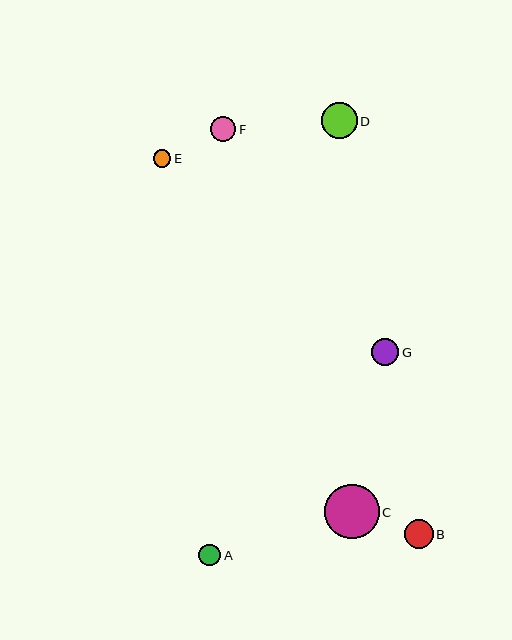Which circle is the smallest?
Circle E is the smallest with a size of approximately 17 pixels.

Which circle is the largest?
Circle C is the largest with a size of approximately 54 pixels.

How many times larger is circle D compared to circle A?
Circle D is approximately 1.7 times the size of circle A.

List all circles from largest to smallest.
From largest to smallest: C, D, B, G, F, A, E.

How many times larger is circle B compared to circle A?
Circle B is approximately 1.3 times the size of circle A.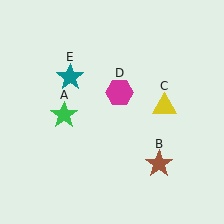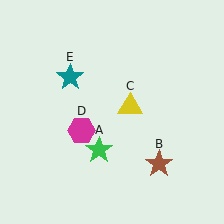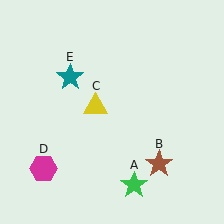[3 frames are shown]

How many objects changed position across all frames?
3 objects changed position: green star (object A), yellow triangle (object C), magenta hexagon (object D).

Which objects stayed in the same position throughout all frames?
Brown star (object B) and teal star (object E) remained stationary.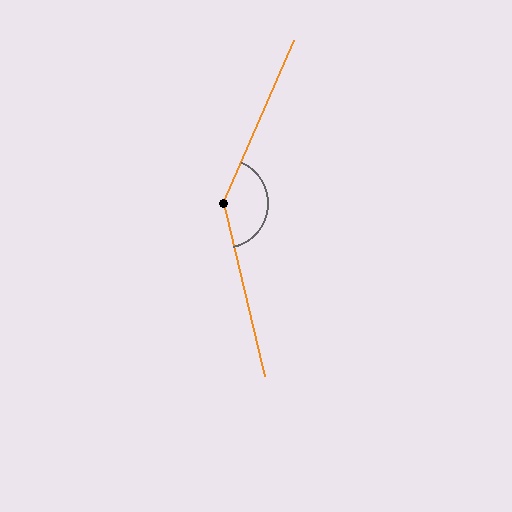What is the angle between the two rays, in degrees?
Approximately 143 degrees.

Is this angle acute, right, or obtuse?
It is obtuse.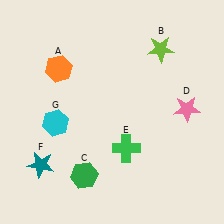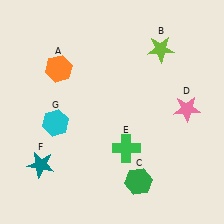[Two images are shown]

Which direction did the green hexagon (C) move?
The green hexagon (C) moved right.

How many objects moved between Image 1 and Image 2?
1 object moved between the two images.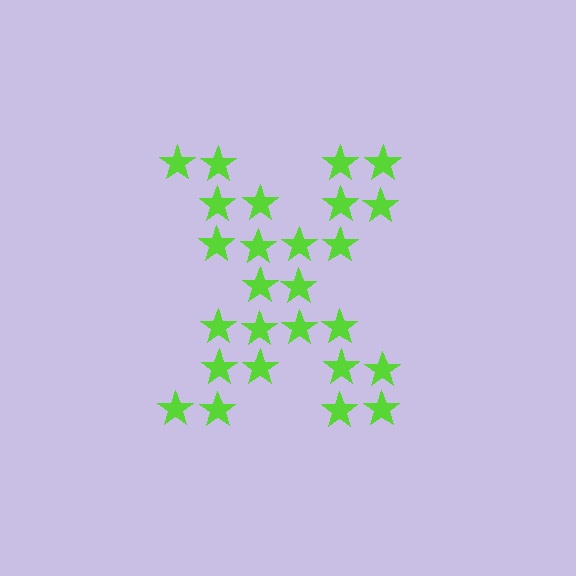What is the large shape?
The large shape is the letter X.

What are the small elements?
The small elements are stars.